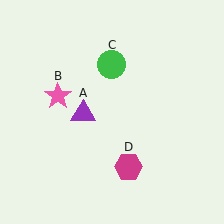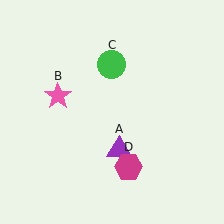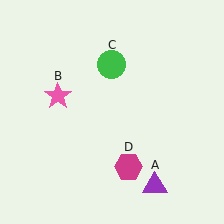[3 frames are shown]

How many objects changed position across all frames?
1 object changed position: purple triangle (object A).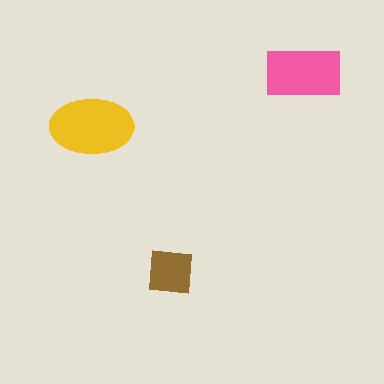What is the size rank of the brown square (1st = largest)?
3rd.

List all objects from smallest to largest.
The brown square, the pink rectangle, the yellow ellipse.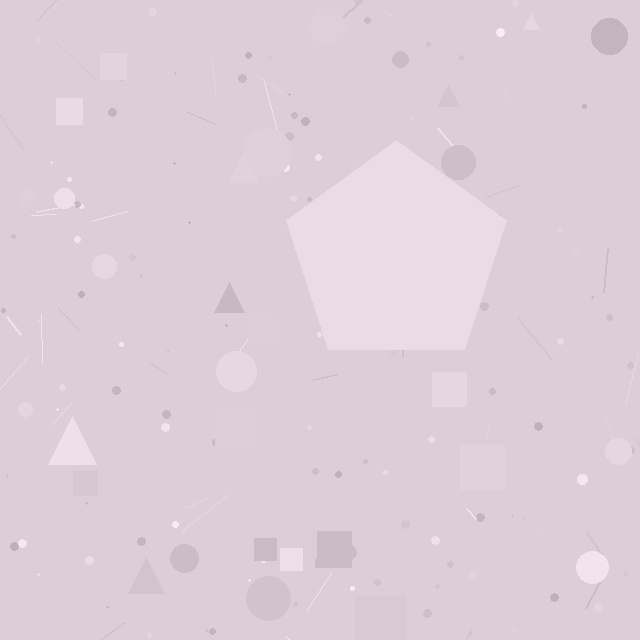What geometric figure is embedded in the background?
A pentagon is embedded in the background.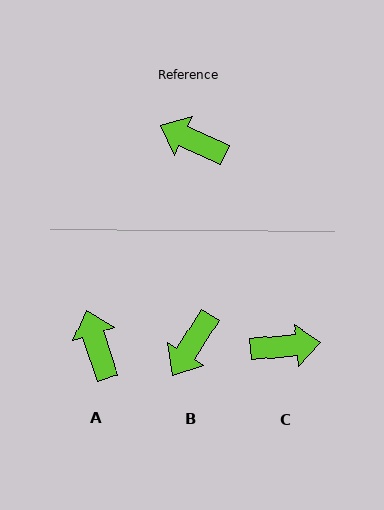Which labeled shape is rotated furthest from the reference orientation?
C, about 150 degrees away.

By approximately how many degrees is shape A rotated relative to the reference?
Approximately 48 degrees clockwise.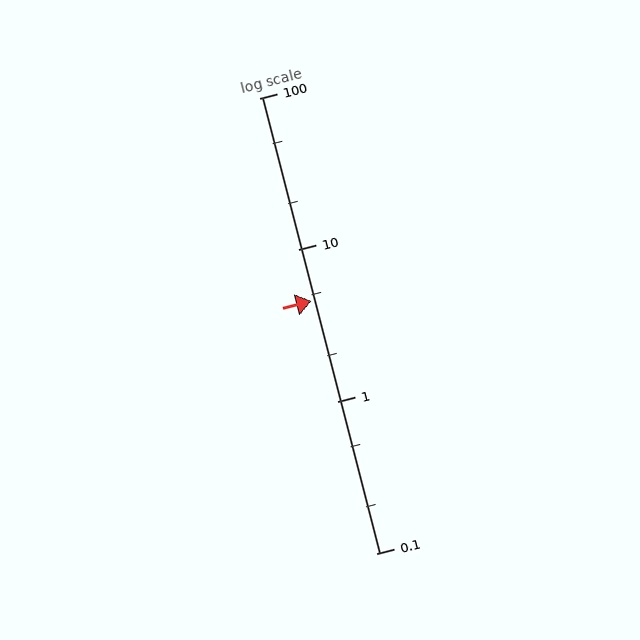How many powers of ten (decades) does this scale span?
The scale spans 3 decades, from 0.1 to 100.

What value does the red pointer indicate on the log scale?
The pointer indicates approximately 4.6.